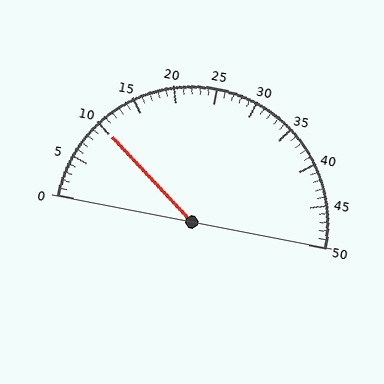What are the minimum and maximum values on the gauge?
The gauge ranges from 0 to 50.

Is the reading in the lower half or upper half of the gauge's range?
The reading is in the lower half of the range (0 to 50).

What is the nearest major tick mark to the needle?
The nearest major tick mark is 10.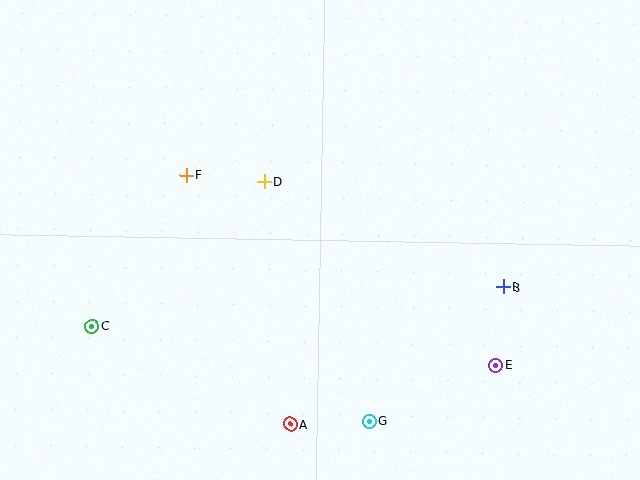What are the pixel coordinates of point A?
Point A is at (290, 424).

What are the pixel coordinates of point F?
Point F is at (186, 175).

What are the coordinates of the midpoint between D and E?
The midpoint between D and E is at (380, 273).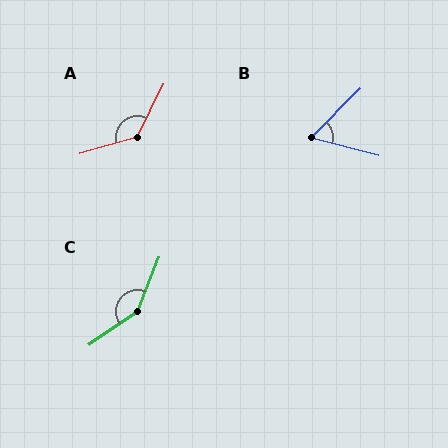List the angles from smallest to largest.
B (59°), A (132°), C (147°).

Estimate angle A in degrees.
Approximately 132 degrees.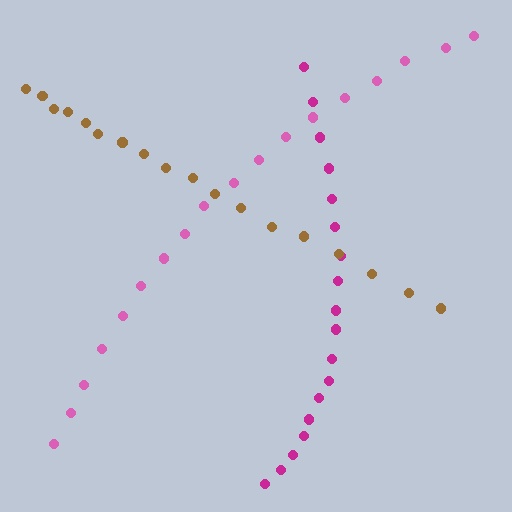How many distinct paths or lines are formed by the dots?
There are 3 distinct paths.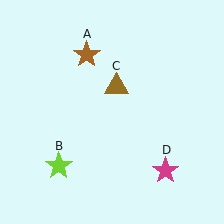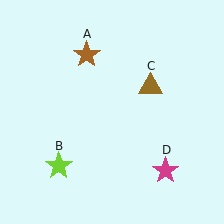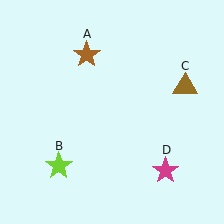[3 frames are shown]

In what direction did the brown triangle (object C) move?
The brown triangle (object C) moved right.